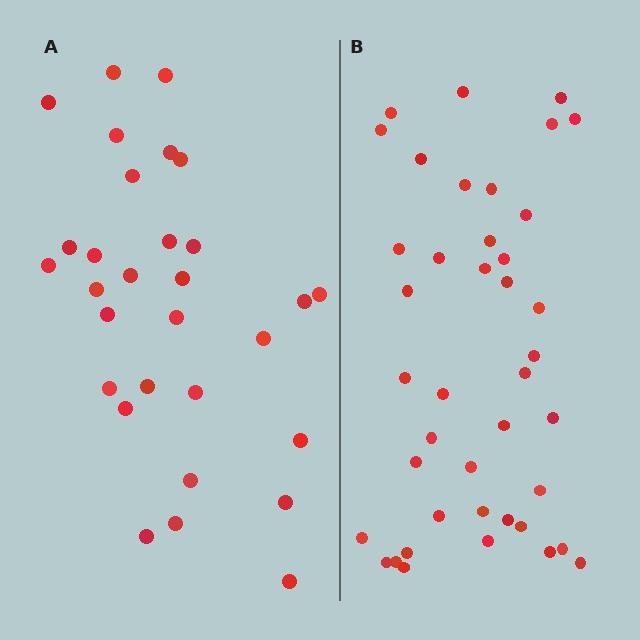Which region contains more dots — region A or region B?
Region B (the right region) has more dots.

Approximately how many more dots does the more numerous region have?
Region B has roughly 12 or so more dots than region A.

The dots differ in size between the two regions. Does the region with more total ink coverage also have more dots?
No. Region A has more total ink coverage because its dots are larger, but region B actually contains more individual dots. Total area can be misleading — the number of items is what matters here.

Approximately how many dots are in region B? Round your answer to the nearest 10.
About 40 dots. (The exact count is 41, which rounds to 40.)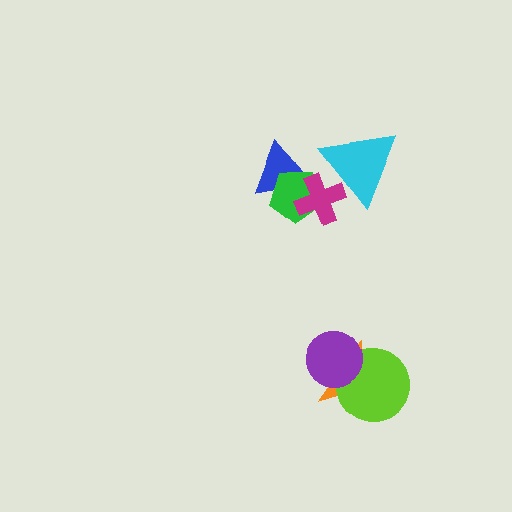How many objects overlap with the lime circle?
2 objects overlap with the lime circle.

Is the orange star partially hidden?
Yes, it is partially covered by another shape.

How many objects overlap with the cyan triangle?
1 object overlaps with the cyan triangle.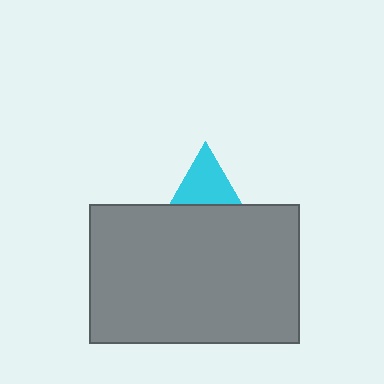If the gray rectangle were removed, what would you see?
You would see the complete cyan triangle.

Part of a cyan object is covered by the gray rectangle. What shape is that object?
It is a triangle.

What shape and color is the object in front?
The object in front is a gray rectangle.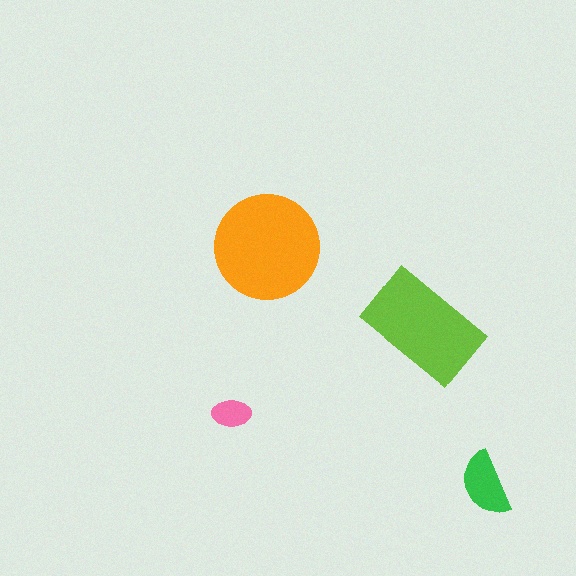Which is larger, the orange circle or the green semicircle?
The orange circle.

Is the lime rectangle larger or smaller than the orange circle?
Smaller.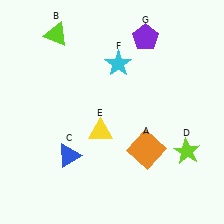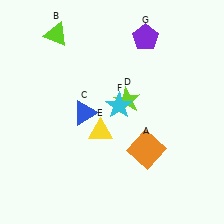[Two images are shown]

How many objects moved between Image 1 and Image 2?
3 objects moved between the two images.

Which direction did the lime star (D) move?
The lime star (D) moved left.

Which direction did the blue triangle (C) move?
The blue triangle (C) moved up.